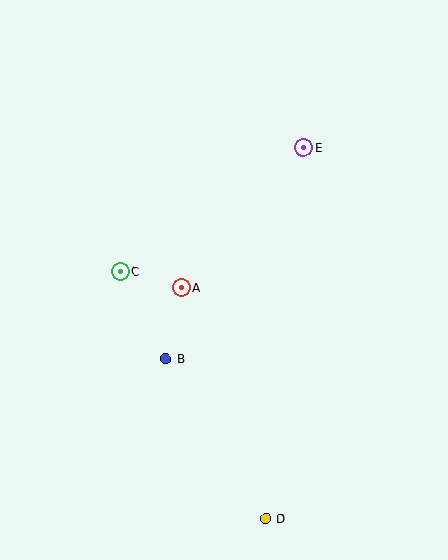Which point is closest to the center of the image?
Point A at (181, 287) is closest to the center.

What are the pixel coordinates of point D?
Point D is at (266, 519).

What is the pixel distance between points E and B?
The distance between E and B is 252 pixels.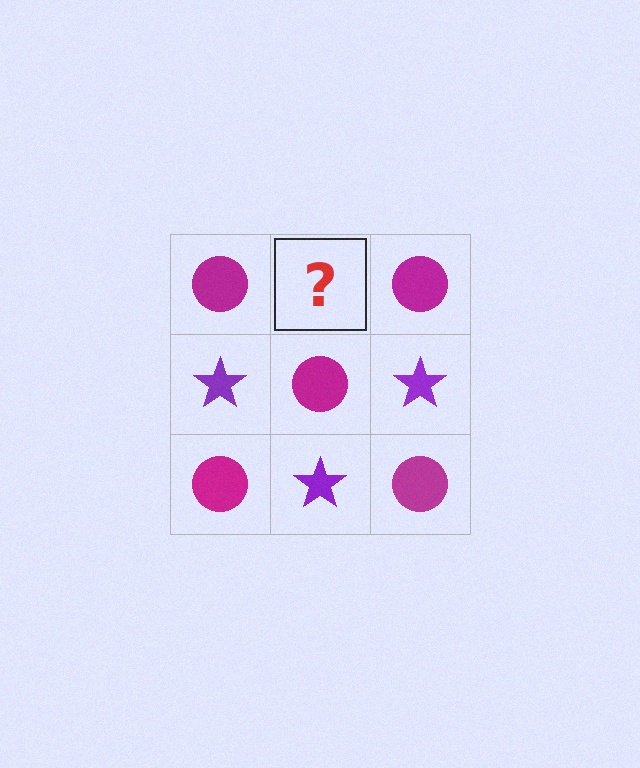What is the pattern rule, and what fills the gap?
The rule is that it alternates magenta circle and purple star in a checkerboard pattern. The gap should be filled with a purple star.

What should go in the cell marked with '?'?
The missing cell should contain a purple star.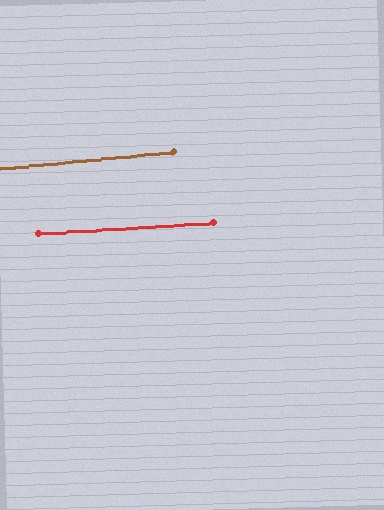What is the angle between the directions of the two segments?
Approximately 2 degrees.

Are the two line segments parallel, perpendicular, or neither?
Parallel — their directions differ by only 1.8°.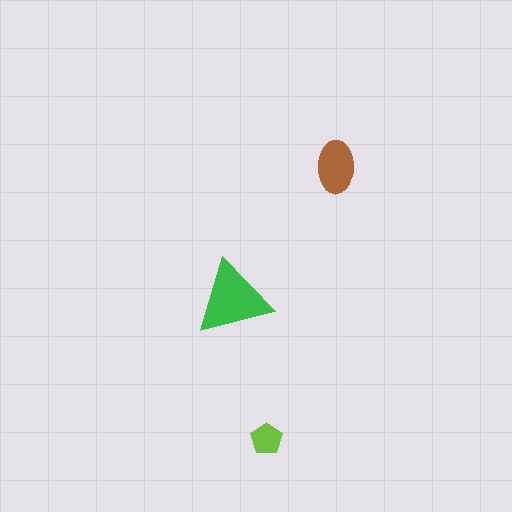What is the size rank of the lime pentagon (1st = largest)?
3rd.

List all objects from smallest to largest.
The lime pentagon, the brown ellipse, the green triangle.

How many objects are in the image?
There are 3 objects in the image.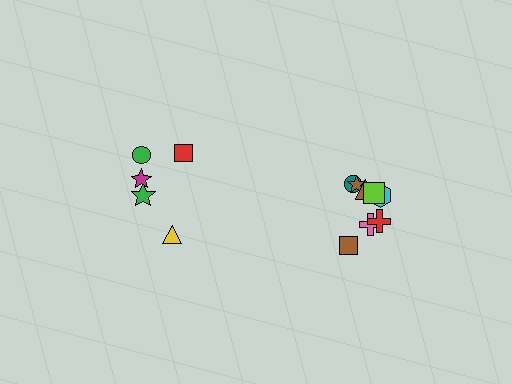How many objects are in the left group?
There are 5 objects.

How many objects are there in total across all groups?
There are 13 objects.